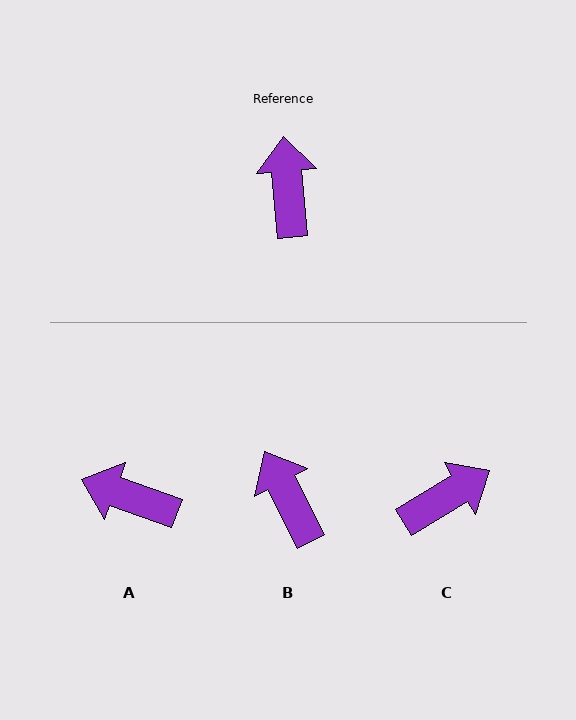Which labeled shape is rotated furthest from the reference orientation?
A, about 65 degrees away.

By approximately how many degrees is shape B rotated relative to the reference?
Approximately 23 degrees counter-clockwise.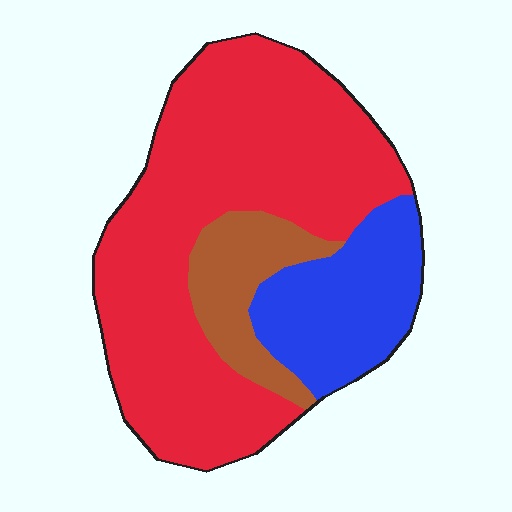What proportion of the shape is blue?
Blue takes up about one fifth (1/5) of the shape.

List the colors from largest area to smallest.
From largest to smallest: red, blue, brown.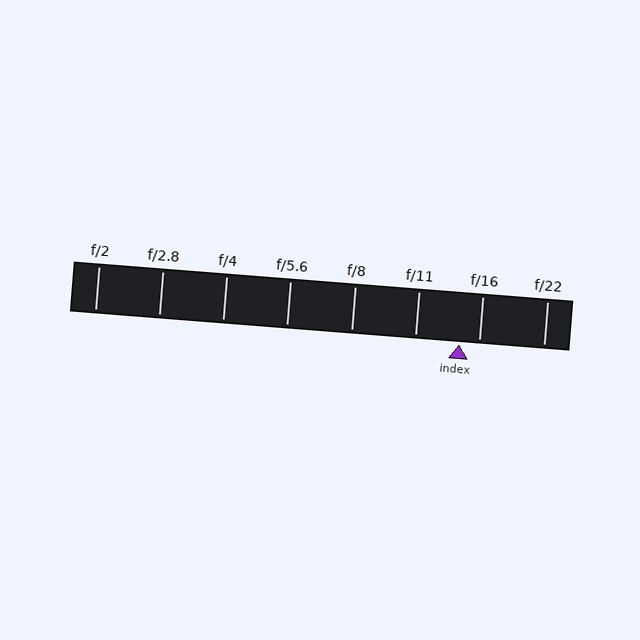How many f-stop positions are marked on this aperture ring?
There are 8 f-stop positions marked.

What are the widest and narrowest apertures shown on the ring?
The widest aperture shown is f/2 and the narrowest is f/22.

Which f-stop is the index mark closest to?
The index mark is closest to f/16.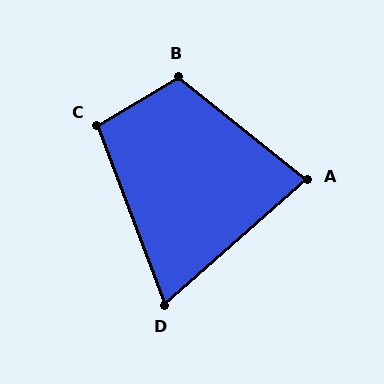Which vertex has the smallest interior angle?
D, at approximately 70 degrees.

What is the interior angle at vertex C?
Approximately 100 degrees (obtuse).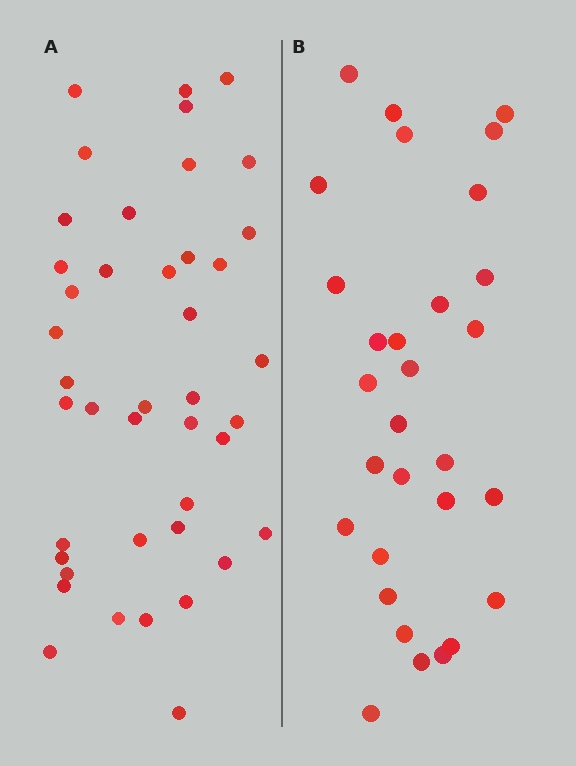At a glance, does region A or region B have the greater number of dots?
Region A (the left region) has more dots.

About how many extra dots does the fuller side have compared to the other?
Region A has roughly 12 or so more dots than region B.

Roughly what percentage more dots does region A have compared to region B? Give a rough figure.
About 40% more.